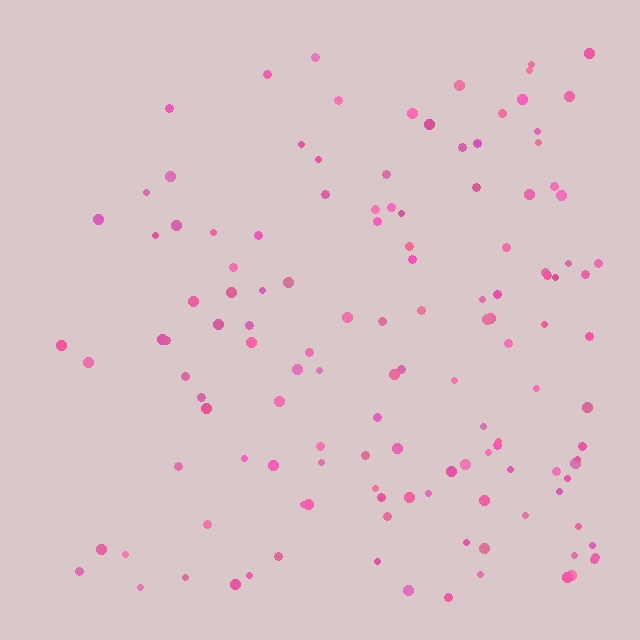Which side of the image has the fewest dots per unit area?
The left.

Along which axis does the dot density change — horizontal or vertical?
Horizontal.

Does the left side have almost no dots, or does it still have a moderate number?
Still a moderate number, just noticeably fewer than the right.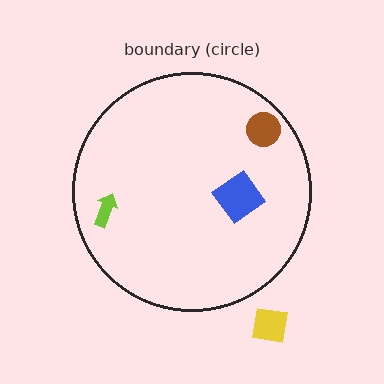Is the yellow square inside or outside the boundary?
Outside.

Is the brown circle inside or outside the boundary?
Inside.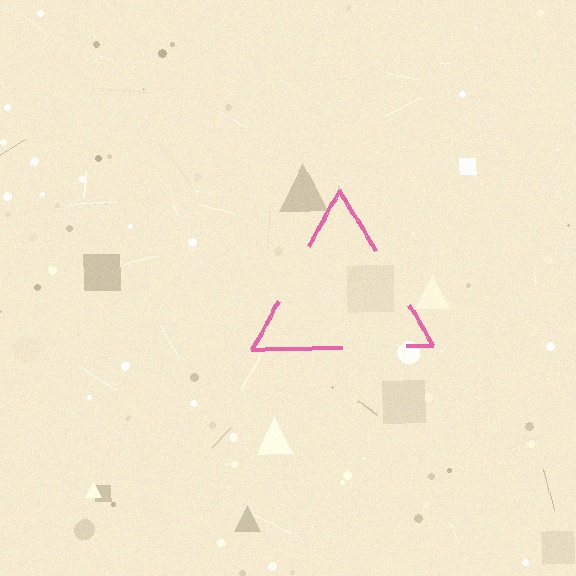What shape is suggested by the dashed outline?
The dashed outline suggests a triangle.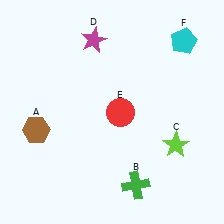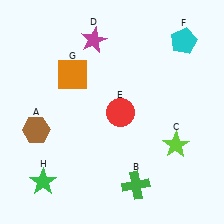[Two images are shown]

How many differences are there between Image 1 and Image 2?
There are 2 differences between the two images.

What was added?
An orange square (G), a green star (H) were added in Image 2.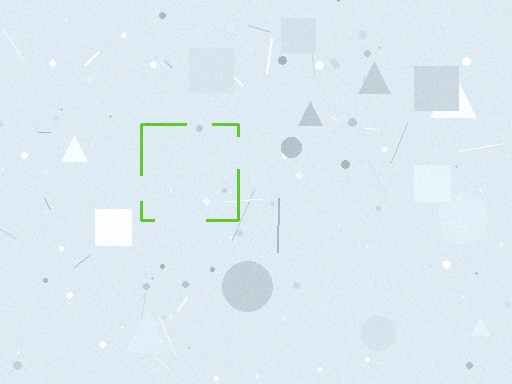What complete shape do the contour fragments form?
The contour fragments form a square.